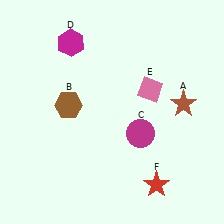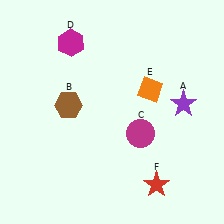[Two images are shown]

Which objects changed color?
A changed from brown to purple. E changed from pink to orange.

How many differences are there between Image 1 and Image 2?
There are 2 differences between the two images.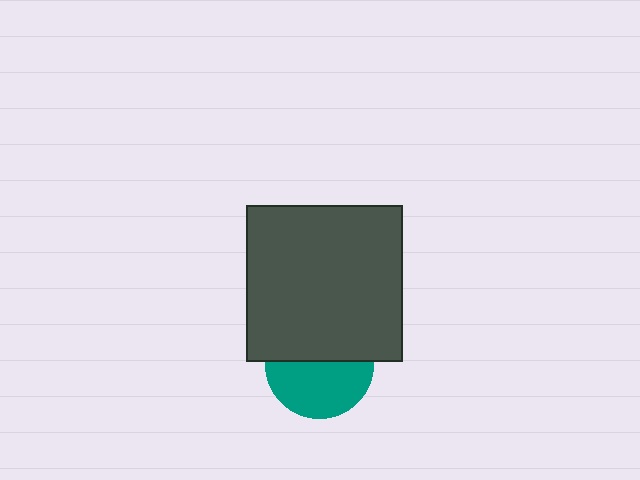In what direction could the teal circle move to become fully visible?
The teal circle could move down. That would shift it out from behind the dark gray square entirely.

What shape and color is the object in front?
The object in front is a dark gray square.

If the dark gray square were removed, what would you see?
You would see the complete teal circle.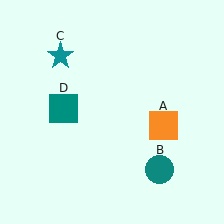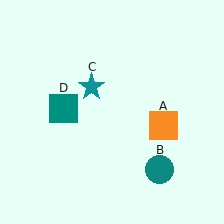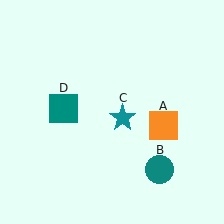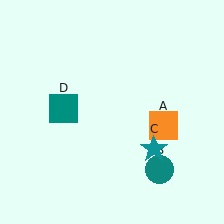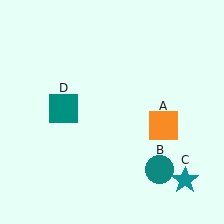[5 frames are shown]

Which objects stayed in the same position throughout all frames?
Orange square (object A) and teal circle (object B) and teal square (object D) remained stationary.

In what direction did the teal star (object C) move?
The teal star (object C) moved down and to the right.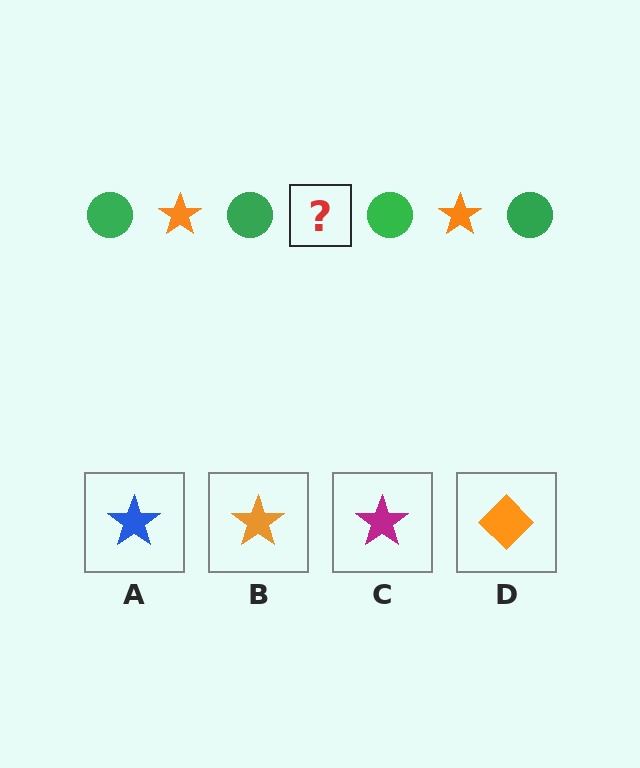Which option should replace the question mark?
Option B.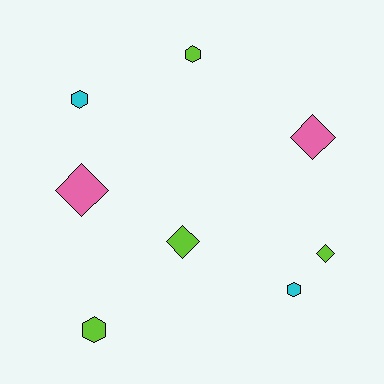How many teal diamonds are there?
There are no teal diamonds.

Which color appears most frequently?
Lime, with 4 objects.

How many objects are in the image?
There are 8 objects.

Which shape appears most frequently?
Diamond, with 4 objects.